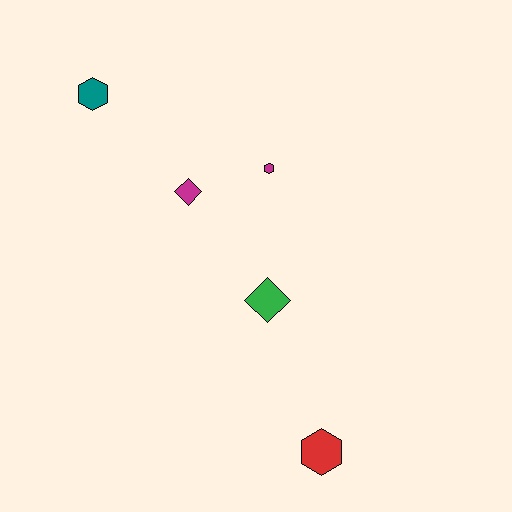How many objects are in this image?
There are 5 objects.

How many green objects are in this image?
There is 1 green object.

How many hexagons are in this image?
There are 3 hexagons.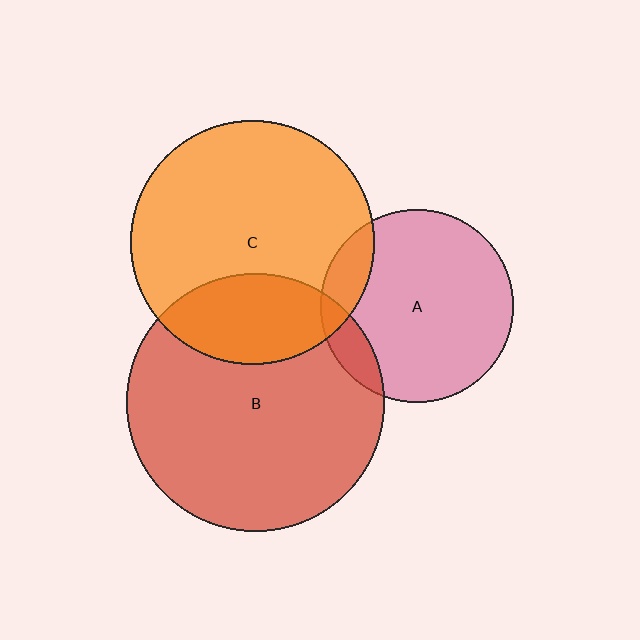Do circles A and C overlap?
Yes.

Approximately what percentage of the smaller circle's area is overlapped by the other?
Approximately 10%.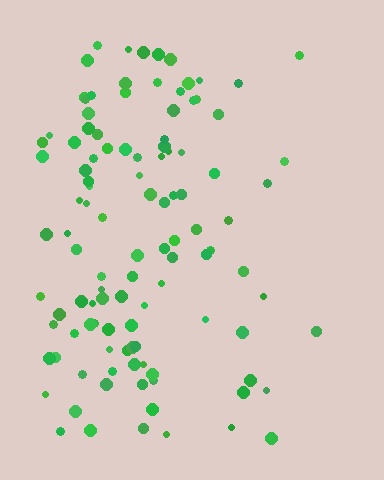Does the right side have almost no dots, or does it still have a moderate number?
Still a moderate number, just noticeably fewer than the left.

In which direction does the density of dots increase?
From right to left, with the left side densest.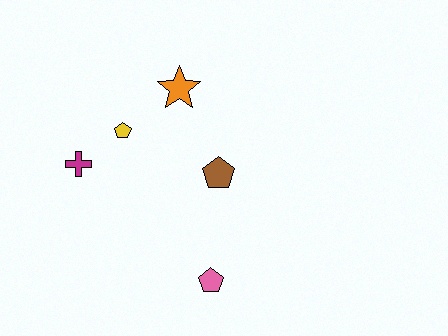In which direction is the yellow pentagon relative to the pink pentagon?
The yellow pentagon is above the pink pentagon.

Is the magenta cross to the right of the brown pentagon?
No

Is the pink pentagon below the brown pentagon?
Yes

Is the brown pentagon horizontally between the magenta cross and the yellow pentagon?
No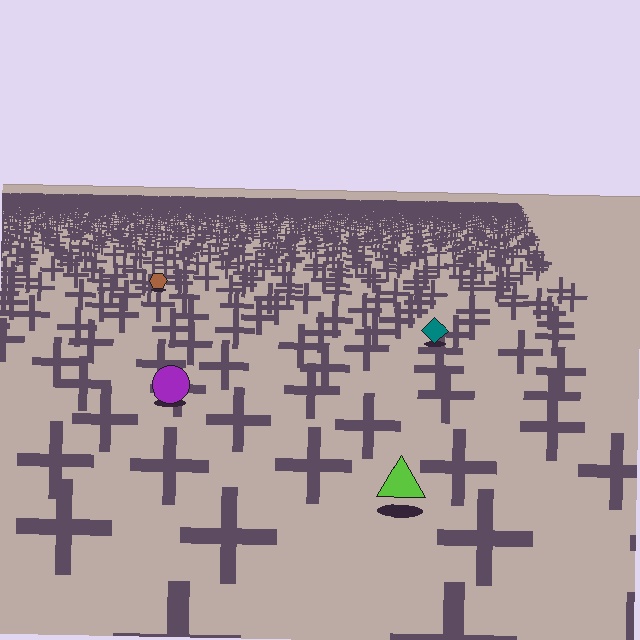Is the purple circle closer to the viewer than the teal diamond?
Yes. The purple circle is closer — you can tell from the texture gradient: the ground texture is coarser near it.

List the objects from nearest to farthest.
From nearest to farthest: the lime triangle, the purple circle, the teal diamond, the brown hexagon.